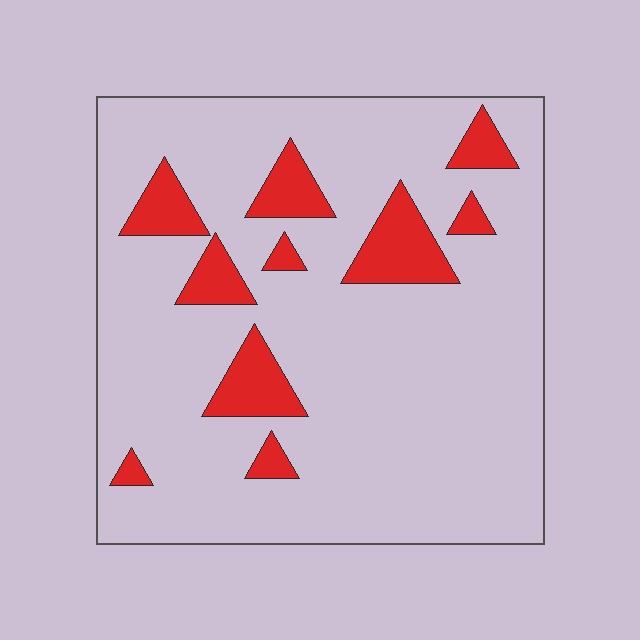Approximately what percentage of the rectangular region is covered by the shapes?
Approximately 15%.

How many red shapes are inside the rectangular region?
10.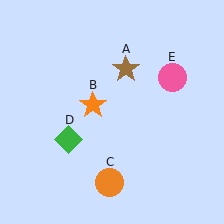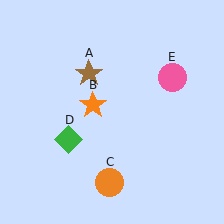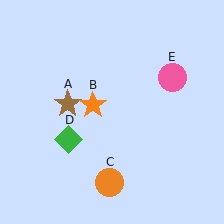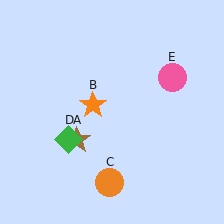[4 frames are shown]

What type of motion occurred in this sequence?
The brown star (object A) rotated counterclockwise around the center of the scene.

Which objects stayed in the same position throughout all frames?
Orange star (object B) and orange circle (object C) and green diamond (object D) and pink circle (object E) remained stationary.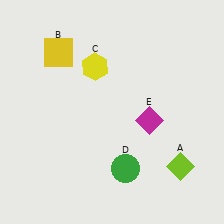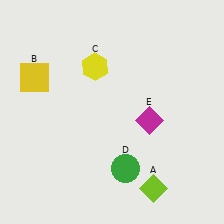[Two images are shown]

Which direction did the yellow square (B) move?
The yellow square (B) moved down.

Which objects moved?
The objects that moved are: the lime diamond (A), the yellow square (B).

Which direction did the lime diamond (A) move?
The lime diamond (A) moved left.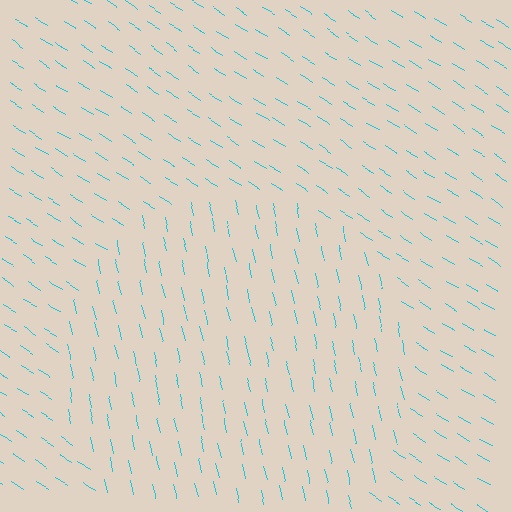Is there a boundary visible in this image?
Yes, there is a texture boundary formed by a change in line orientation.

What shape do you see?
I see a circle.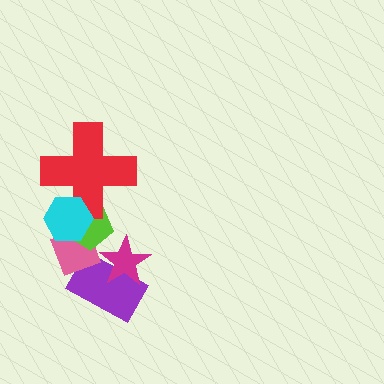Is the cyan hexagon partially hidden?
No, no other shape covers it.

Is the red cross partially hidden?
Yes, it is partially covered by another shape.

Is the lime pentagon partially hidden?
Yes, it is partially covered by another shape.